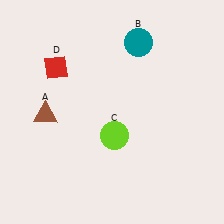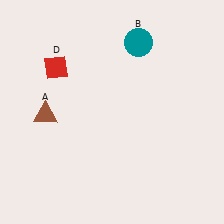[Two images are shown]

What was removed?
The lime circle (C) was removed in Image 2.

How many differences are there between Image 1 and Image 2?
There is 1 difference between the two images.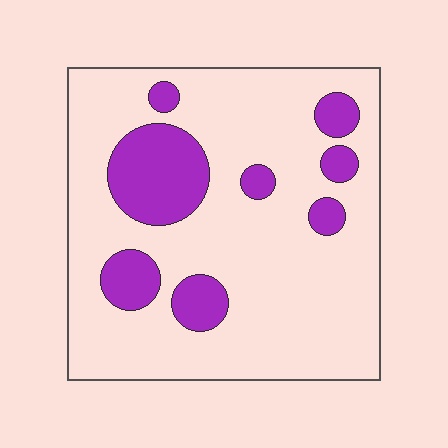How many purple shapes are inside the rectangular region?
8.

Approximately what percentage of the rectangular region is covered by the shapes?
Approximately 20%.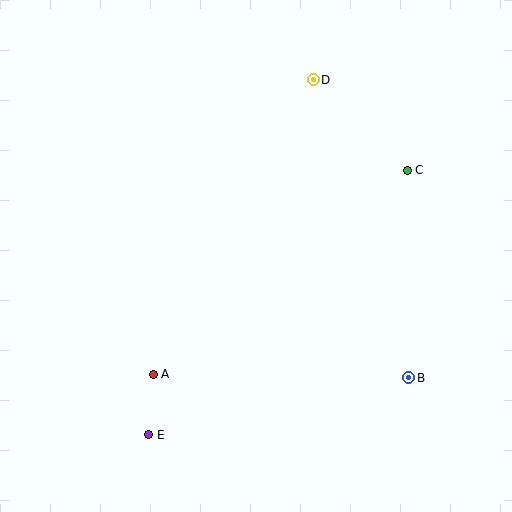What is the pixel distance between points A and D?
The distance between A and D is 335 pixels.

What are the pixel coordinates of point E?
Point E is at (149, 435).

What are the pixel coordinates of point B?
Point B is at (409, 378).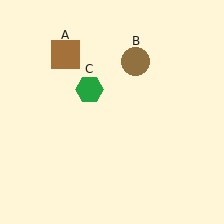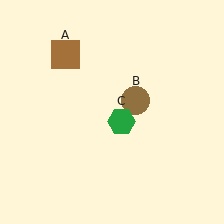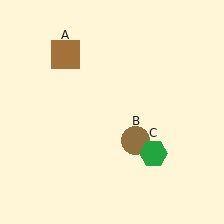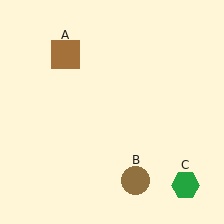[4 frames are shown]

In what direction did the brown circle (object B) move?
The brown circle (object B) moved down.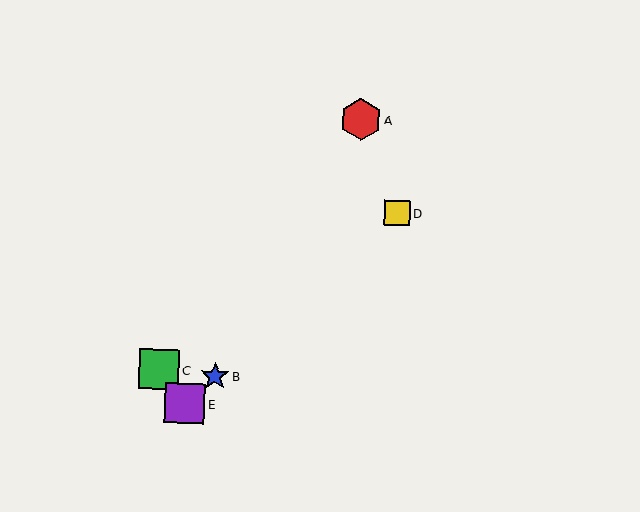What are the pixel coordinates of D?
Object D is at (397, 213).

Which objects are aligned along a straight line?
Objects B, D, E are aligned along a straight line.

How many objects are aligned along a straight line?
3 objects (B, D, E) are aligned along a straight line.